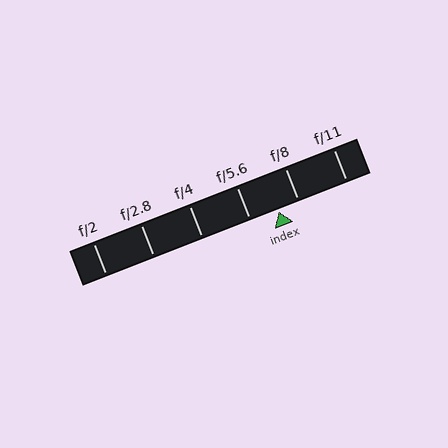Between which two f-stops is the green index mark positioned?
The index mark is between f/5.6 and f/8.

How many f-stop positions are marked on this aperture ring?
There are 6 f-stop positions marked.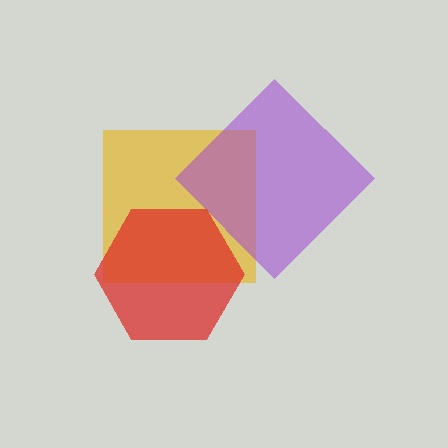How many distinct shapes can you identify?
There are 3 distinct shapes: a yellow square, a purple diamond, a red hexagon.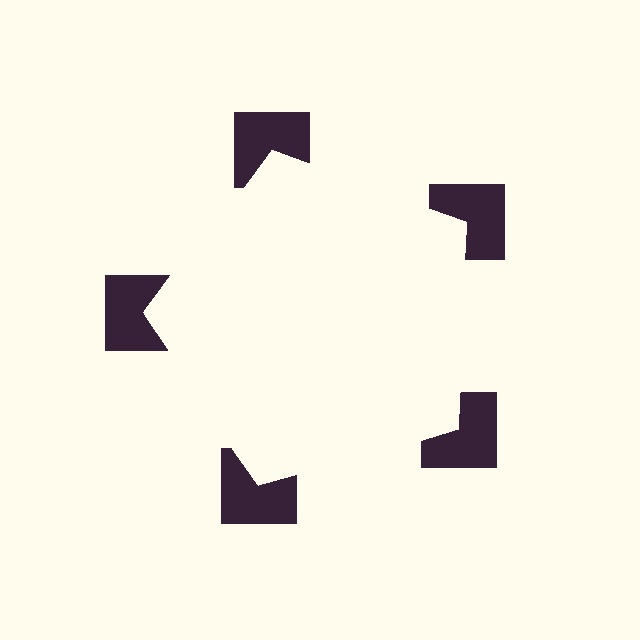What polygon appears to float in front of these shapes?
An illusory pentagon — its edges are inferred from the aligned wedge cuts in the notched squares, not physically drawn.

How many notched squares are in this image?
There are 5 — one at each vertex of the illusory pentagon.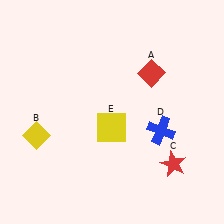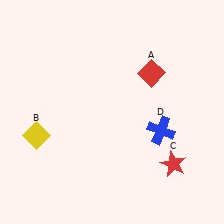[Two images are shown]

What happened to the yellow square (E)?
The yellow square (E) was removed in Image 2. It was in the bottom-left area of Image 1.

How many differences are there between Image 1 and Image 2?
There is 1 difference between the two images.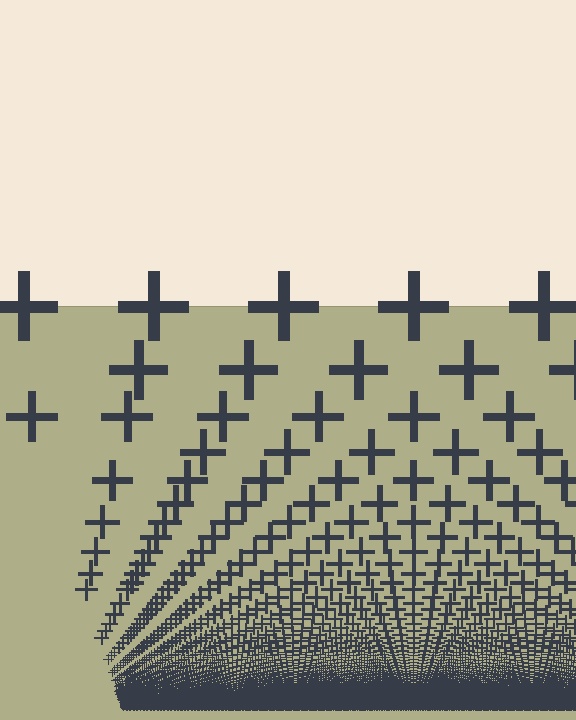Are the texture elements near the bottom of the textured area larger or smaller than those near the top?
Smaller. The gradient is inverted — elements near the bottom are smaller and denser.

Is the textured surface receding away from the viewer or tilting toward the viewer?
The surface appears to tilt toward the viewer. Texture elements get larger and sparser toward the top.